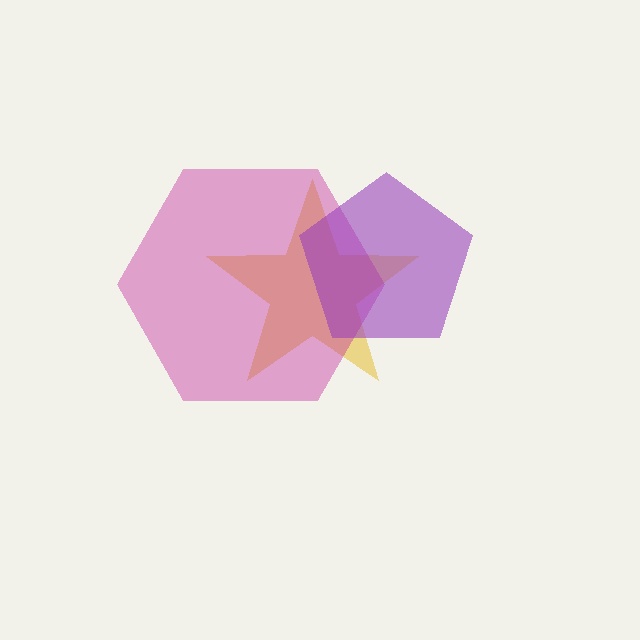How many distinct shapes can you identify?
There are 3 distinct shapes: a yellow star, a magenta hexagon, a purple pentagon.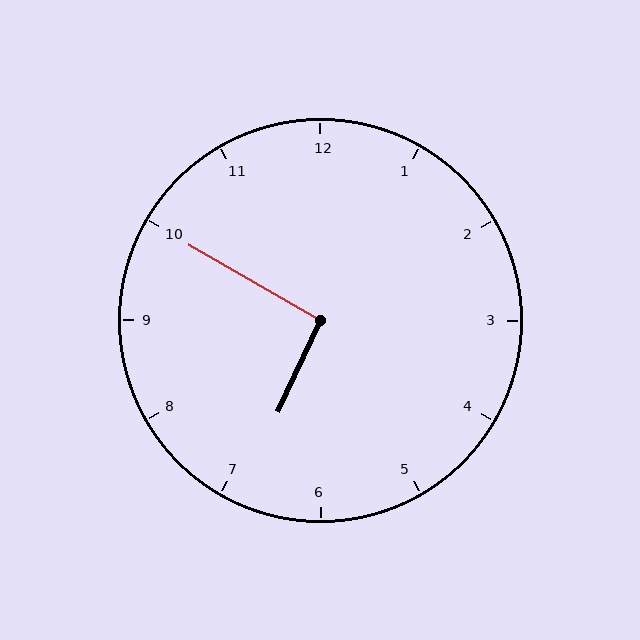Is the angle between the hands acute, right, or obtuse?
It is right.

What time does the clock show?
6:50.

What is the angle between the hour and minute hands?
Approximately 95 degrees.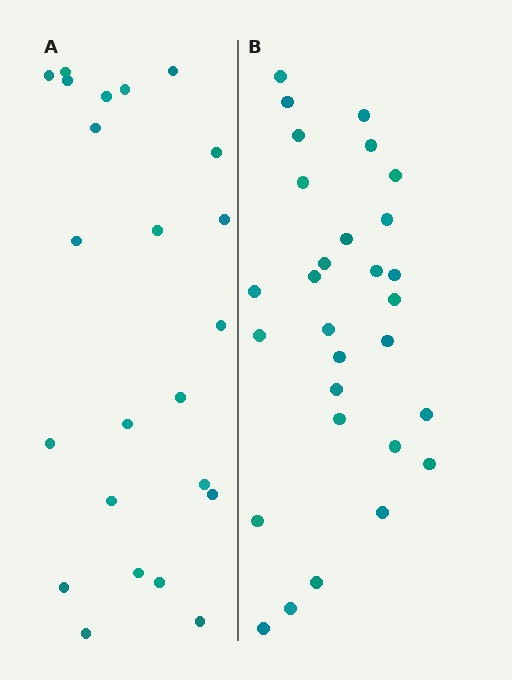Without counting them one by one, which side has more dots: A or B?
Region B (the right region) has more dots.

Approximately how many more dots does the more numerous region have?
Region B has about 6 more dots than region A.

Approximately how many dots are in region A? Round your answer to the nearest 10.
About 20 dots. (The exact count is 23, which rounds to 20.)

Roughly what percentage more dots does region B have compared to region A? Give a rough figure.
About 25% more.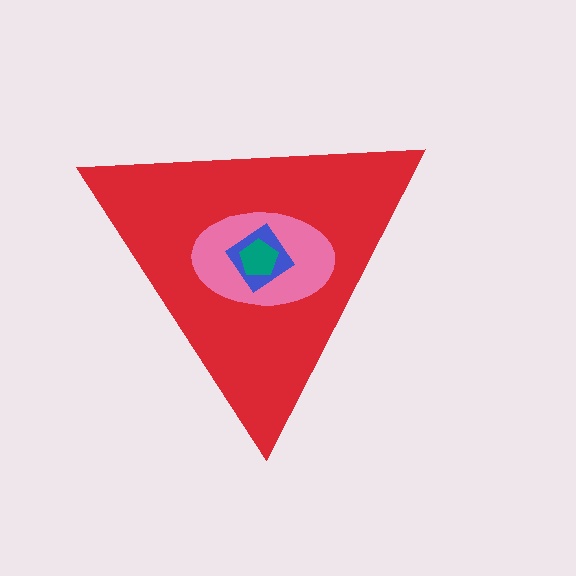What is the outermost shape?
The red triangle.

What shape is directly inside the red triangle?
The pink ellipse.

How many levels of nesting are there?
4.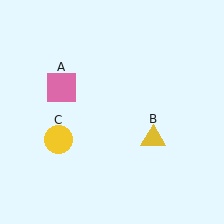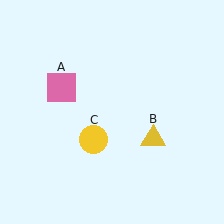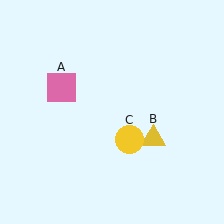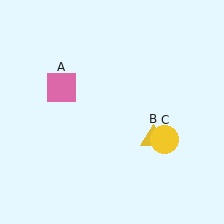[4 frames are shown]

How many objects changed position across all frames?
1 object changed position: yellow circle (object C).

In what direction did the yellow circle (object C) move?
The yellow circle (object C) moved right.